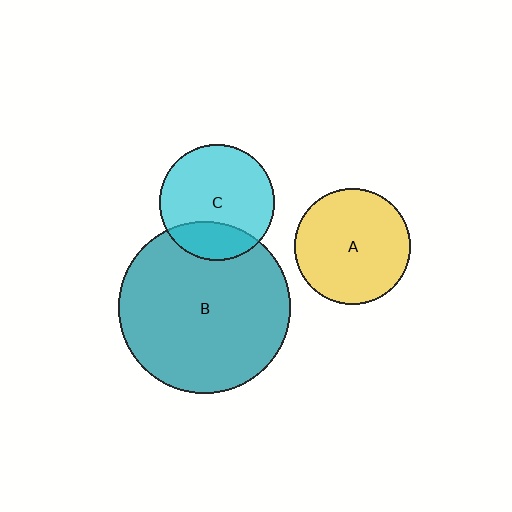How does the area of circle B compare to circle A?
Approximately 2.2 times.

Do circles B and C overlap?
Yes.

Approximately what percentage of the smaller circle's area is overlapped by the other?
Approximately 25%.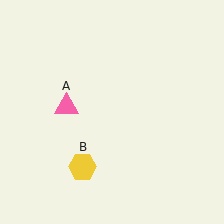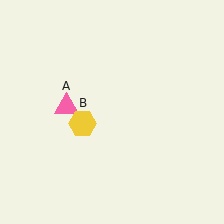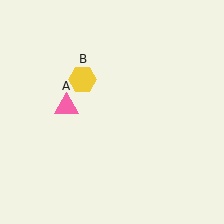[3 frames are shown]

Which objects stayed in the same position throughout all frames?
Pink triangle (object A) remained stationary.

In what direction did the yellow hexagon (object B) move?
The yellow hexagon (object B) moved up.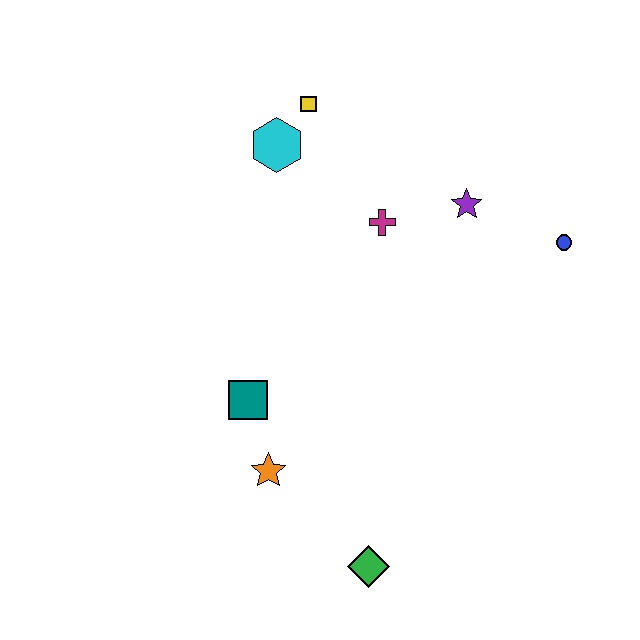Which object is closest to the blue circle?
The purple star is closest to the blue circle.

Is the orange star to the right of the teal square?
Yes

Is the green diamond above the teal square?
No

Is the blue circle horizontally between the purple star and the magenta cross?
No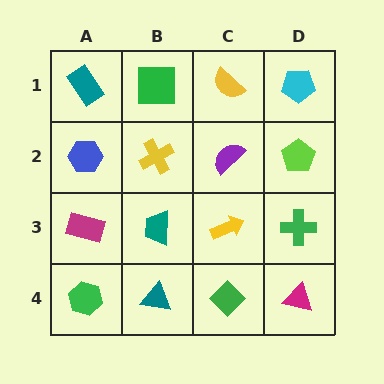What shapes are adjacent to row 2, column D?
A cyan pentagon (row 1, column D), a green cross (row 3, column D), a purple semicircle (row 2, column C).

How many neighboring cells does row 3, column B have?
4.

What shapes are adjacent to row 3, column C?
A purple semicircle (row 2, column C), a green diamond (row 4, column C), a teal trapezoid (row 3, column B), a green cross (row 3, column D).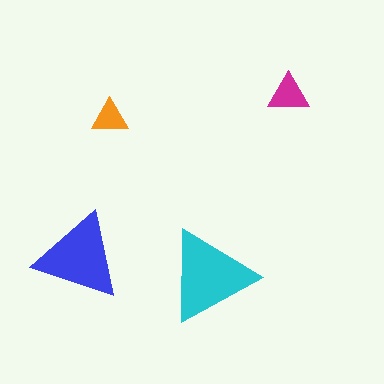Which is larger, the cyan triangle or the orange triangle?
The cyan one.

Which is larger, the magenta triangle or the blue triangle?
The blue one.